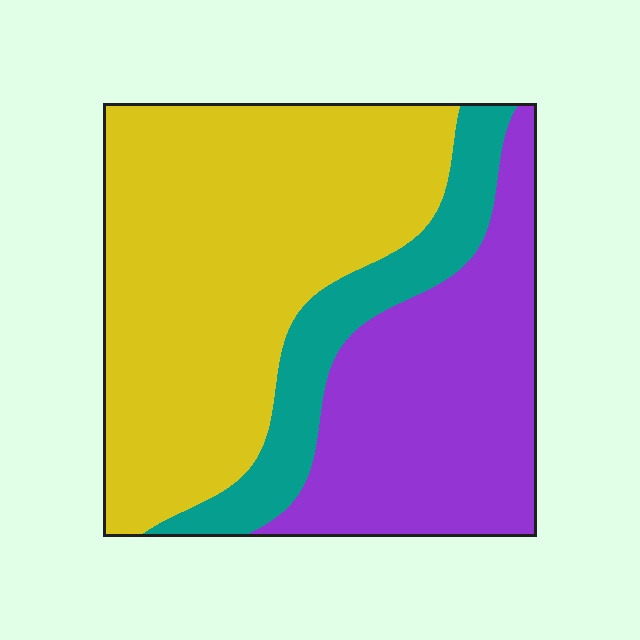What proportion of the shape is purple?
Purple covers roughly 30% of the shape.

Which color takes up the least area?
Teal, at roughly 15%.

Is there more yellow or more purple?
Yellow.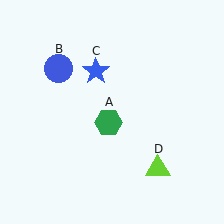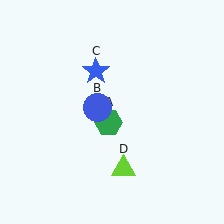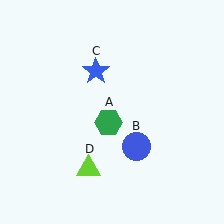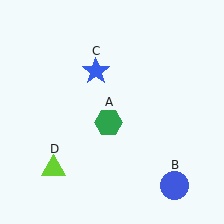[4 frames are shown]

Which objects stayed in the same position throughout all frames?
Green hexagon (object A) and blue star (object C) remained stationary.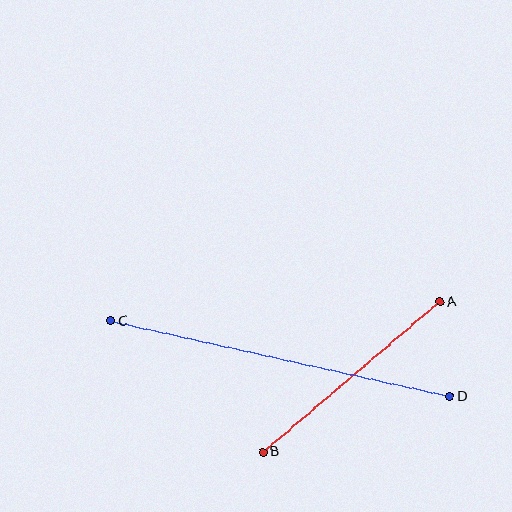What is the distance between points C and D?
The distance is approximately 347 pixels.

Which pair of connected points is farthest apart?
Points C and D are farthest apart.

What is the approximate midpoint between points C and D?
The midpoint is at approximately (280, 359) pixels.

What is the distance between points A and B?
The distance is approximately 232 pixels.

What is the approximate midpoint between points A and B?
The midpoint is at approximately (351, 377) pixels.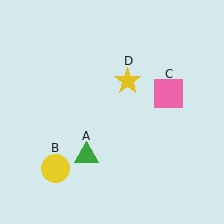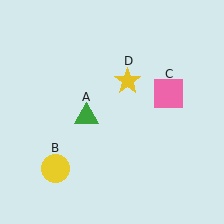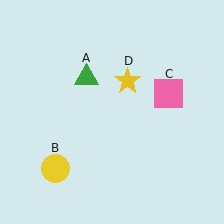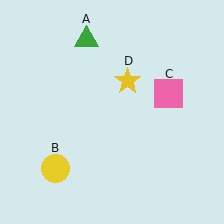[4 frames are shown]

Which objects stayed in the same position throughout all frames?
Yellow circle (object B) and pink square (object C) and yellow star (object D) remained stationary.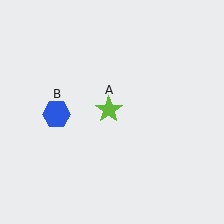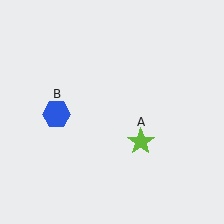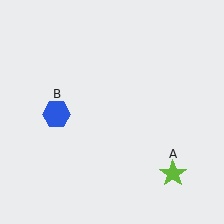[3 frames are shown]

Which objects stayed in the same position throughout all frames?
Blue hexagon (object B) remained stationary.